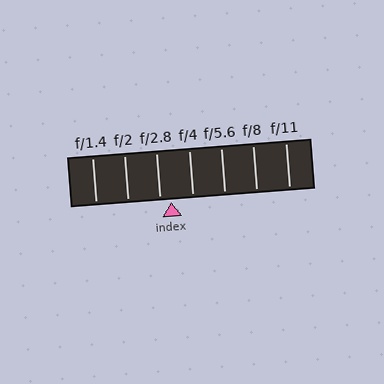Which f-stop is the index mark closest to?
The index mark is closest to f/2.8.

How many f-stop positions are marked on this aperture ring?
There are 7 f-stop positions marked.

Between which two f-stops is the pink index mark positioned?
The index mark is between f/2.8 and f/4.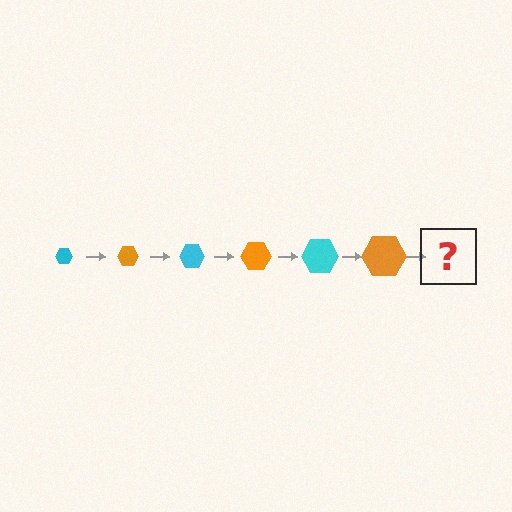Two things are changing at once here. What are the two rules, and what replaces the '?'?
The two rules are that the hexagon grows larger each step and the color cycles through cyan and orange. The '?' should be a cyan hexagon, larger than the previous one.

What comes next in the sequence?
The next element should be a cyan hexagon, larger than the previous one.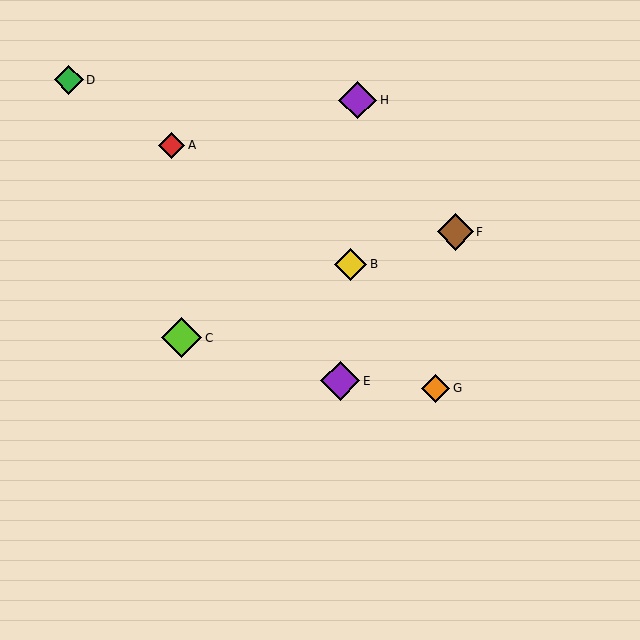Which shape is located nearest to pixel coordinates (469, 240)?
The brown diamond (labeled F) at (455, 232) is nearest to that location.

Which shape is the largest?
The lime diamond (labeled C) is the largest.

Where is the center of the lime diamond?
The center of the lime diamond is at (182, 338).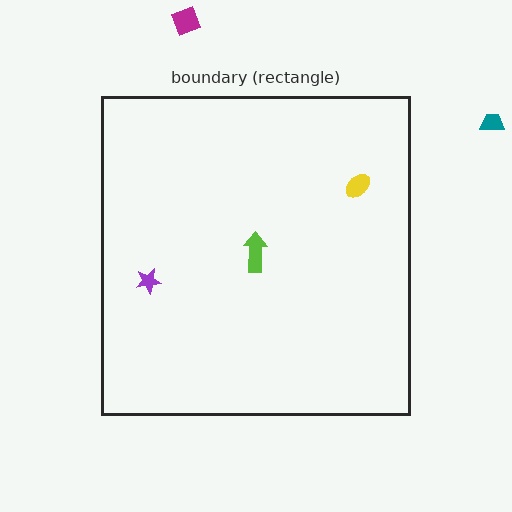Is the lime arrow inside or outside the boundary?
Inside.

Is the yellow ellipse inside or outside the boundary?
Inside.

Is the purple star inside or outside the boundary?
Inside.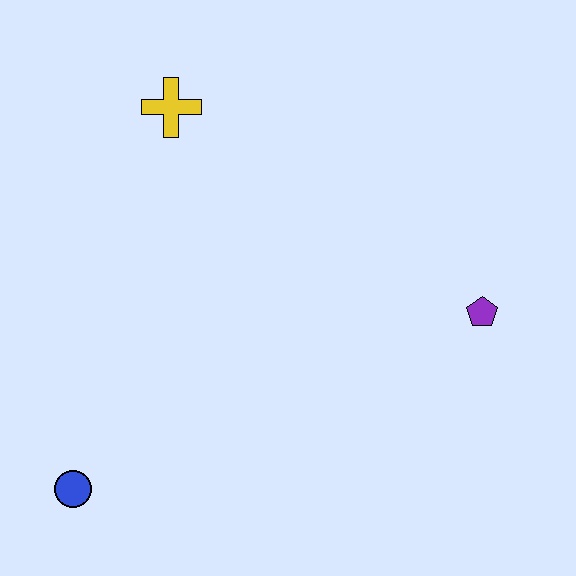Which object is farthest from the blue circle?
The purple pentagon is farthest from the blue circle.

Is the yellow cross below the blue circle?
No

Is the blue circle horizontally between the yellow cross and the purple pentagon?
No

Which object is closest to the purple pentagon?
The yellow cross is closest to the purple pentagon.